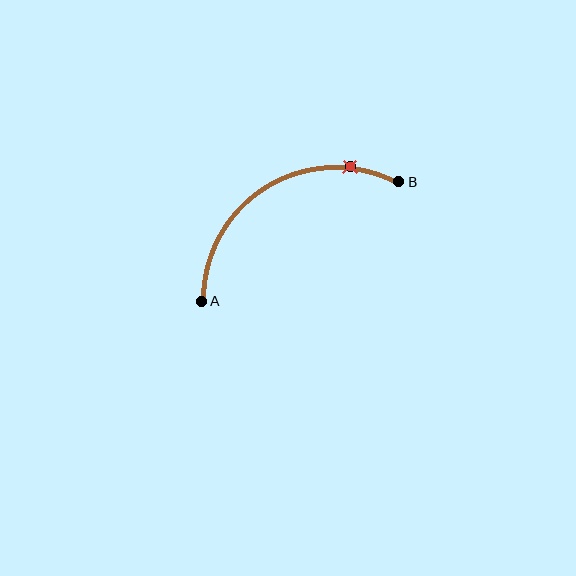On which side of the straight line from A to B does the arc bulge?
The arc bulges above the straight line connecting A and B.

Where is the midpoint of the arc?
The arc midpoint is the point on the curve farthest from the straight line joining A and B. It sits above that line.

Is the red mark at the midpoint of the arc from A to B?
No. The red mark lies on the arc but is closer to endpoint B. The arc midpoint would be at the point on the curve equidistant along the arc from both A and B.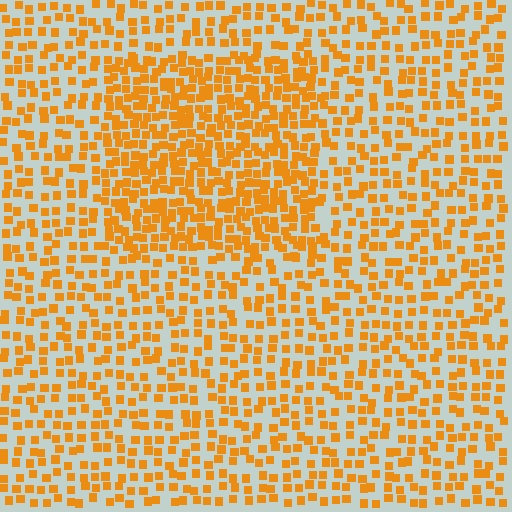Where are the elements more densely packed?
The elements are more densely packed inside the rectangle boundary.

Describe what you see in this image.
The image contains small orange elements arranged at two different densities. A rectangle-shaped region is visible where the elements are more densely packed than the surrounding area.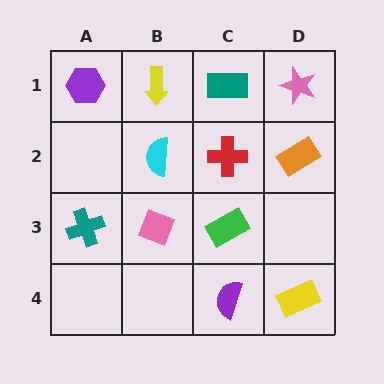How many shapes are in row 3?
3 shapes.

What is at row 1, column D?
A pink star.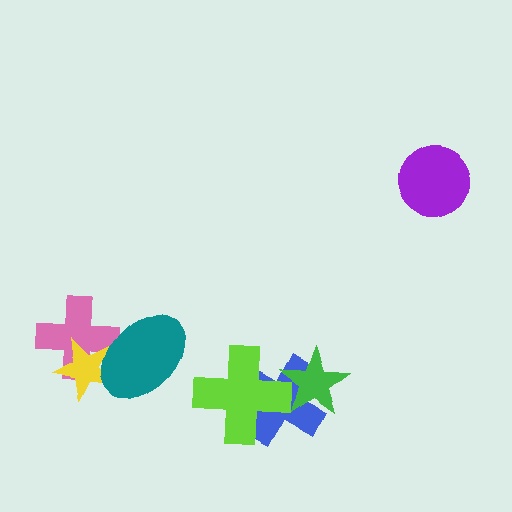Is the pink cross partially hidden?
Yes, it is partially covered by another shape.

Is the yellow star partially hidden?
Yes, it is partially covered by another shape.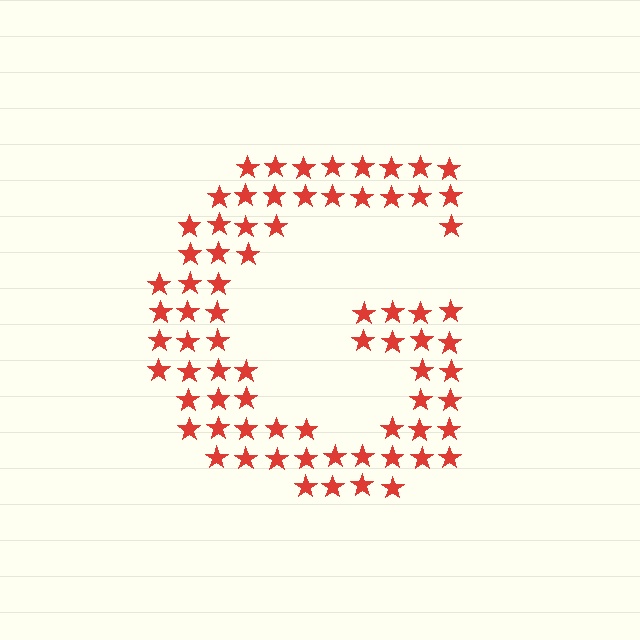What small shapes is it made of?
It is made of small stars.